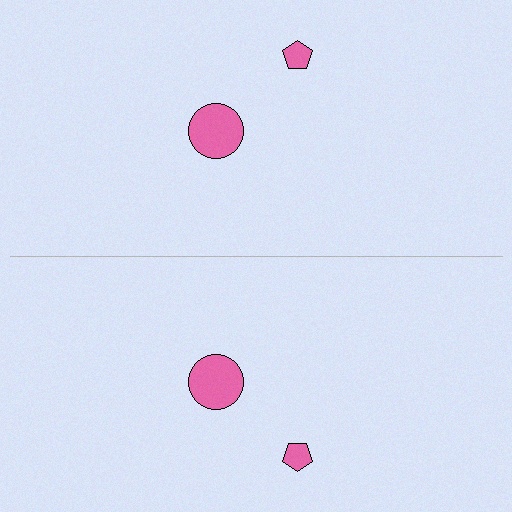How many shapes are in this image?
There are 4 shapes in this image.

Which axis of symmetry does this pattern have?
The pattern has a horizontal axis of symmetry running through the center of the image.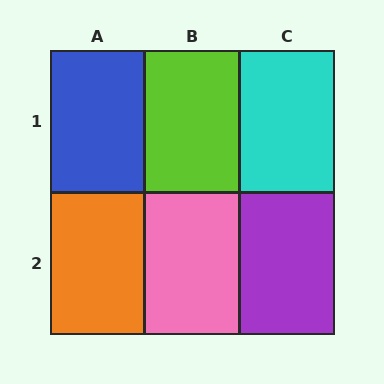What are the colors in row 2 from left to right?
Orange, pink, purple.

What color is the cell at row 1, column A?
Blue.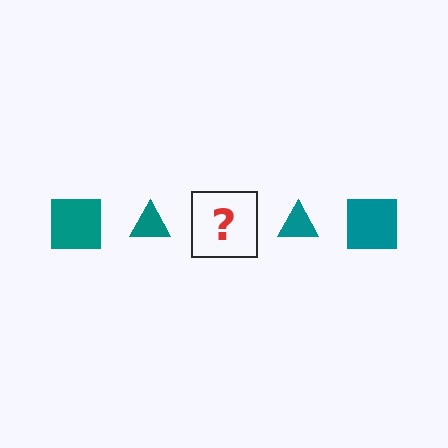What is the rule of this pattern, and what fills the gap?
The rule is that the pattern cycles through square, triangle shapes in teal. The gap should be filled with a teal square.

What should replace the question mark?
The question mark should be replaced with a teal square.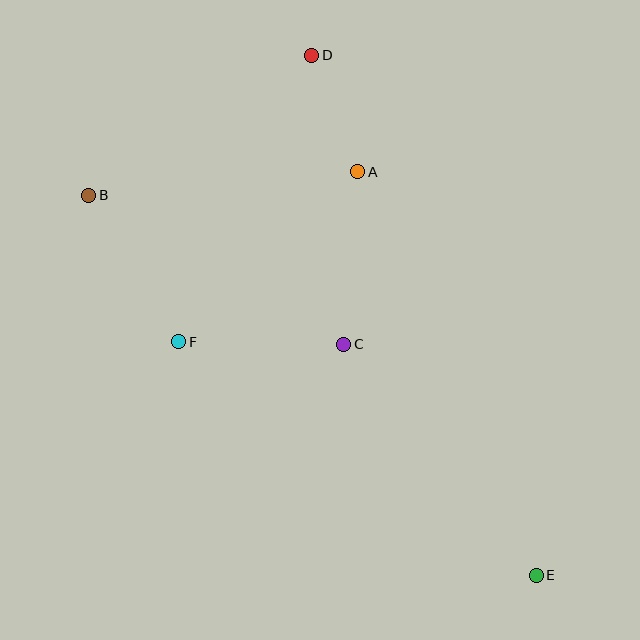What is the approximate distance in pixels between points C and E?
The distance between C and E is approximately 301 pixels.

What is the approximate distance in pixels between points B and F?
The distance between B and F is approximately 172 pixels.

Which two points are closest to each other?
Points A and D are closest to each other.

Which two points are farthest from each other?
Points B and E are farthest from each other.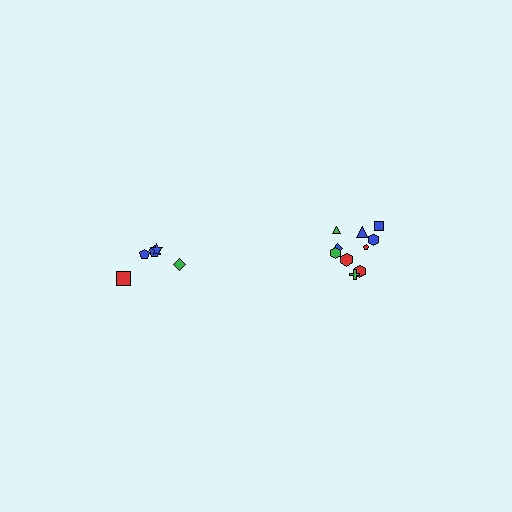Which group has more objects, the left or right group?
The right group.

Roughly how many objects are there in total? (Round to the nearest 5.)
Roughly 15 objects in total.